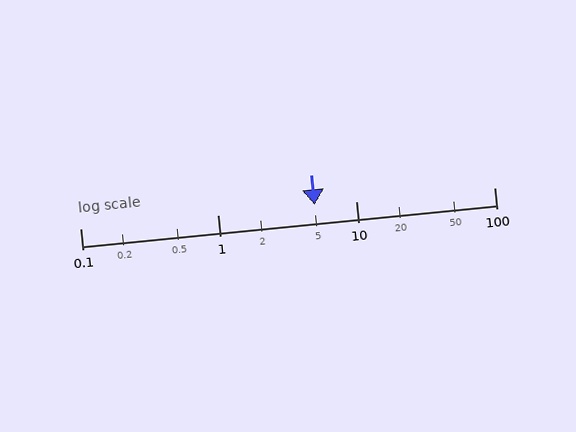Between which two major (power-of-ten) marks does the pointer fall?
The pointer is between 1 and 10.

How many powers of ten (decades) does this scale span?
The scale spans 3 decades, from 0.1 to 100.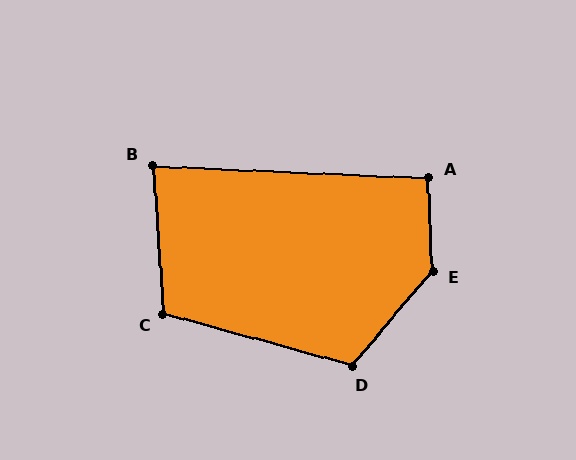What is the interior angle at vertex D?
Approximately 115 degrees (obtuse).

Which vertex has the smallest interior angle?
B, at approximately 83 degrees.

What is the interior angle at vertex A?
Approximately 95 degrees (approximately right).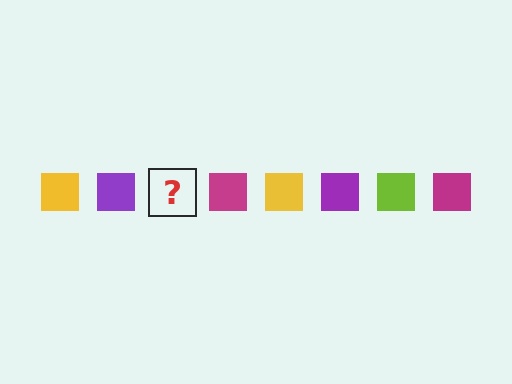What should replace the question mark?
The question mark should be replaced with a lime square.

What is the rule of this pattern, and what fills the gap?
The rule is that the pattern cycles through yellow, purple, lime, magenta squares. The gap should be filled with a lime square.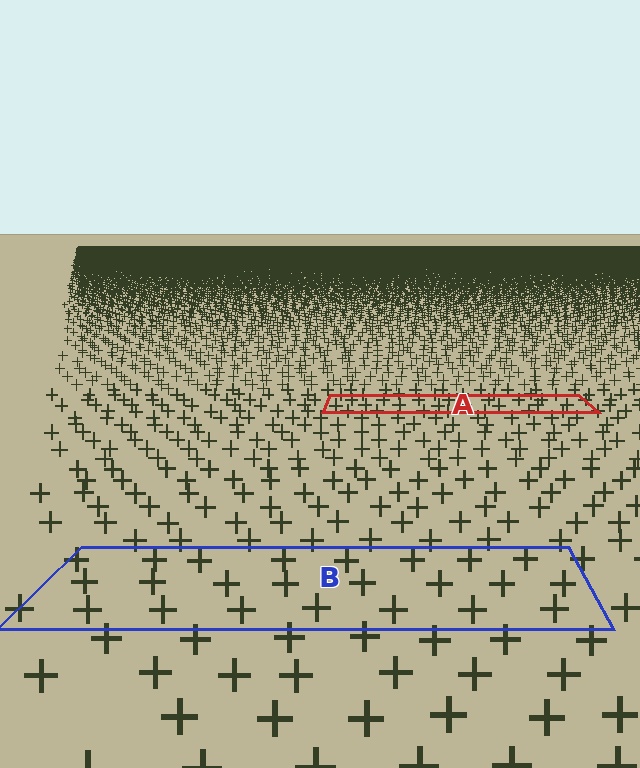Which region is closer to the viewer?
Region B is closer. The texture elements there are larger and more spread out.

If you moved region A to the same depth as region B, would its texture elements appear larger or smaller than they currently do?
They would appear larger. At a closer depth, the same texture elements are projected at a bigger on-screen size.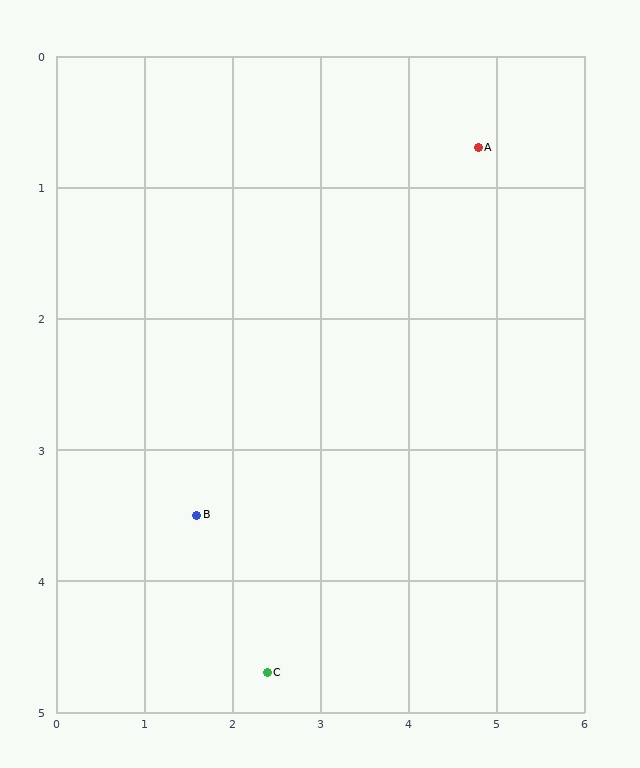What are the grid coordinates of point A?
Point A is at approximately (4.8, 0.7).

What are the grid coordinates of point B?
Point B is at approximately (1.6, 3.5).